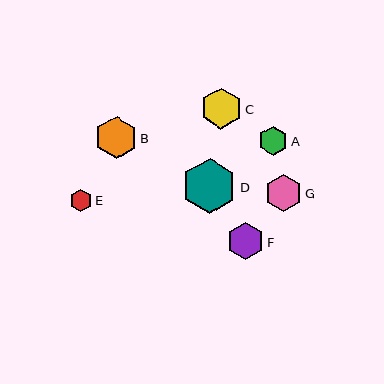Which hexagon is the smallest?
Hexagon E is the smallest with a size of approximately 23 pixels.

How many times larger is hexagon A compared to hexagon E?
Hexagon A is approximately 1.3 times the size of hexagon E.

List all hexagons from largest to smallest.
From largest to smallest: D, B, C, F, G, A, E.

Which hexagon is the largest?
Hexagon D is the largest with a size of approximately 55 pixels.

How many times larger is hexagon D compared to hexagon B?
Hexagon D is approximately 1.3 times the size of hexagon B.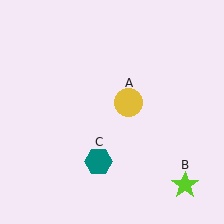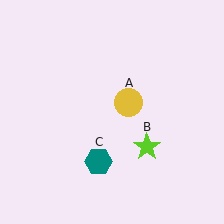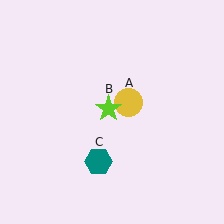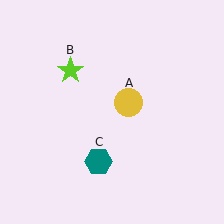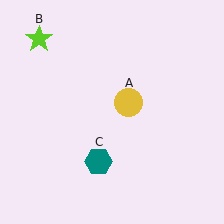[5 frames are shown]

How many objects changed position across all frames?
1 object changed position: lime star (object B).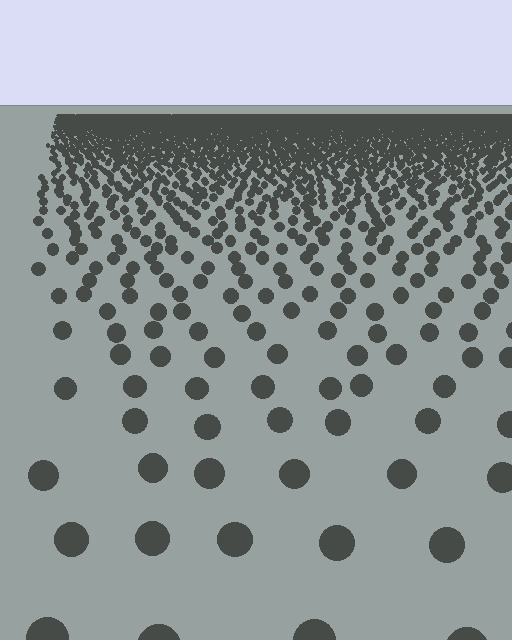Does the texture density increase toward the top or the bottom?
Density increases toward the top.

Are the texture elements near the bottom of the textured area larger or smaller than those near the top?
Larger. Near the bottom, elements are closer to the viewer and appear at a bigger on-screen size.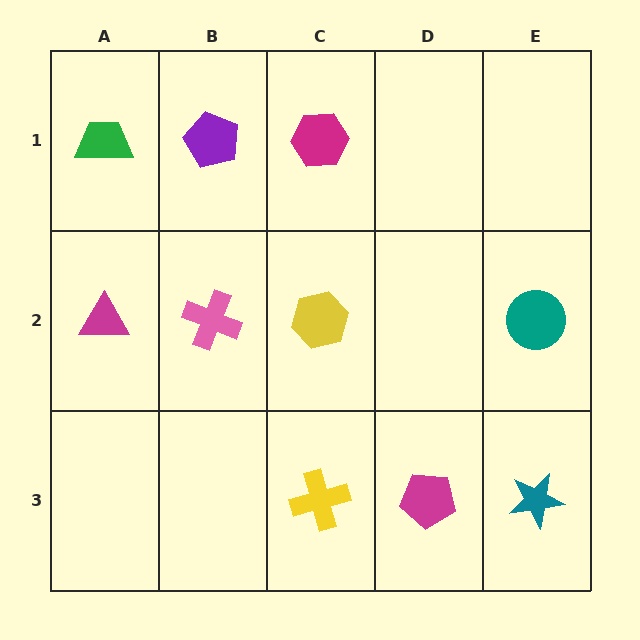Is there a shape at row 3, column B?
No, that cell is empty.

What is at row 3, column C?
A yellow cross.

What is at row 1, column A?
A green trapezoid.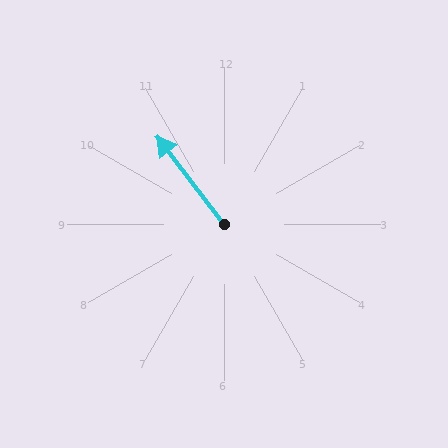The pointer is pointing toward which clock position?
Roughly 11 o'clock.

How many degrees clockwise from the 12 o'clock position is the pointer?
Approximately 322 degrees.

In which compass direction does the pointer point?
Northwest.